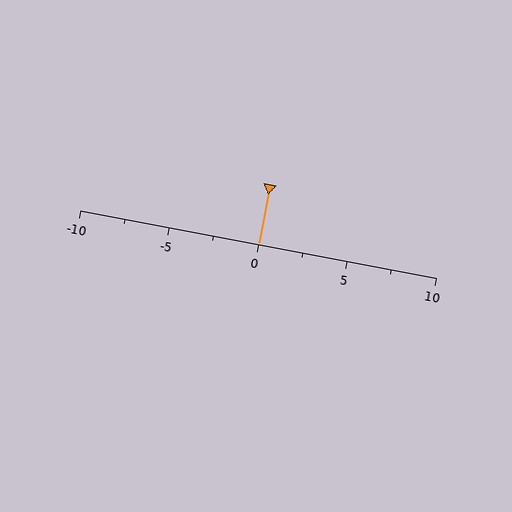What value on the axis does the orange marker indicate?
The marker indicates approximately 0.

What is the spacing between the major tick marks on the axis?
The major ticks are spaced 5 apart.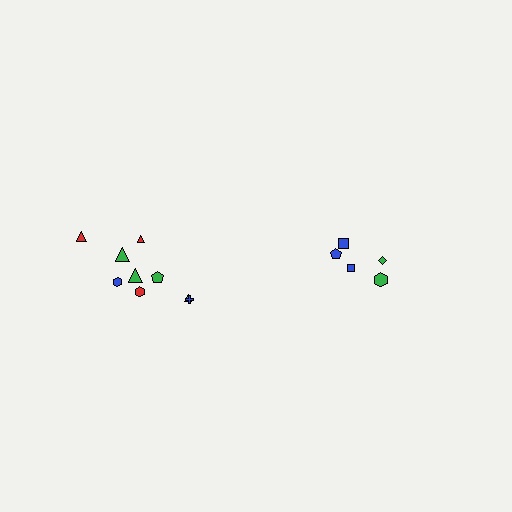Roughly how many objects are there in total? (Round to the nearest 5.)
Roughly 15 objects in total.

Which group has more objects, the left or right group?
The left group.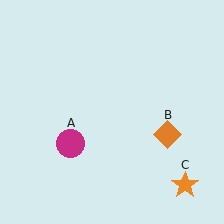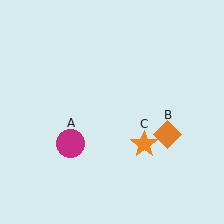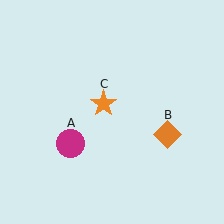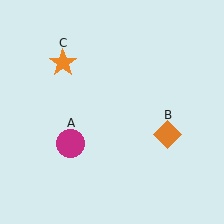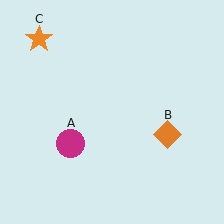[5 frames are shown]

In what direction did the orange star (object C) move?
The orange star (object C) moved up and to the left.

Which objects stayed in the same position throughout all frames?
Magenta circle (object A) and orange diamond (object B) remained stationary.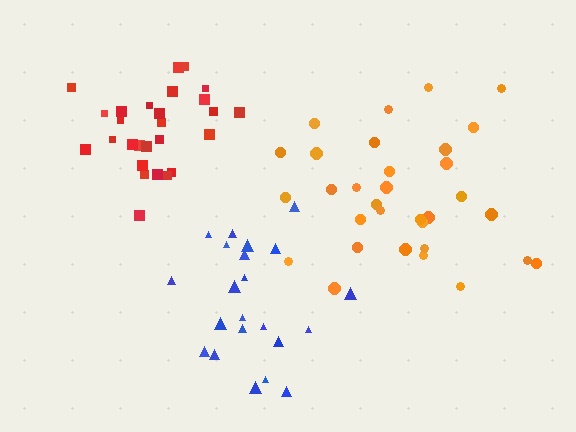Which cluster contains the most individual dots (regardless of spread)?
Orange (32).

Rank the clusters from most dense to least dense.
red, blue, orange.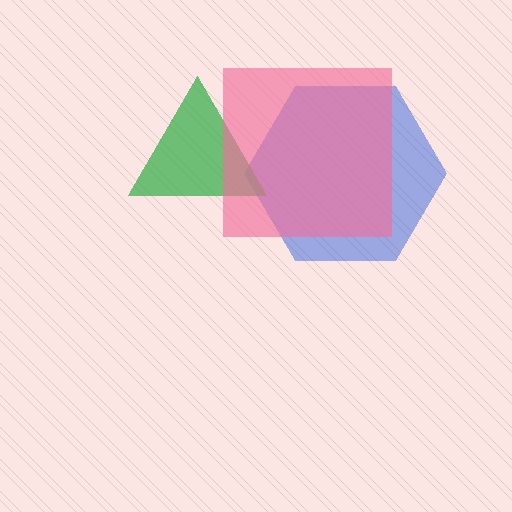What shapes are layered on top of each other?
The layered shapes are: a blue hexagon, a green triangle, a pink square.